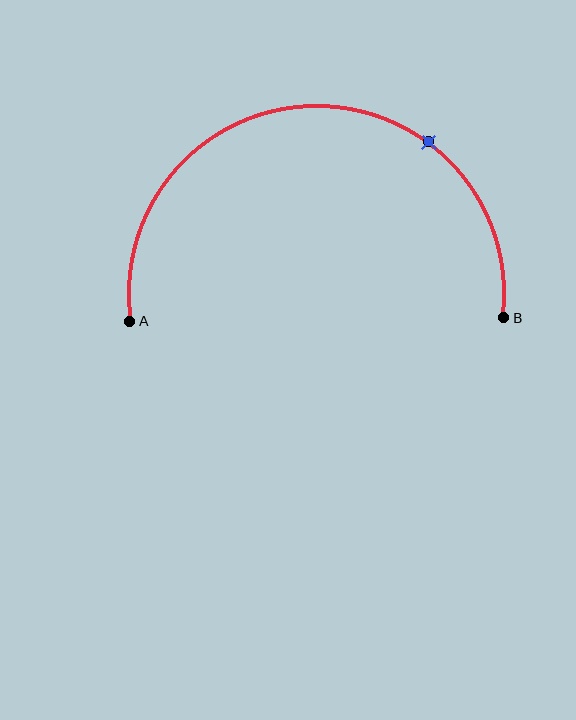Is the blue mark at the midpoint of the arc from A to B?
No. The blue mark lies on the arc but is closer to endpoint B. The arc midpoint would be at the point on the curve equidistant along the arc from both A and B.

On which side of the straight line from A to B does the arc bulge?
The arc bulges above the straight line connecting A and B.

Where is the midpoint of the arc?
The arc midpoint is the point on the curve farthest from the straight line joining A and B. It sits above that line.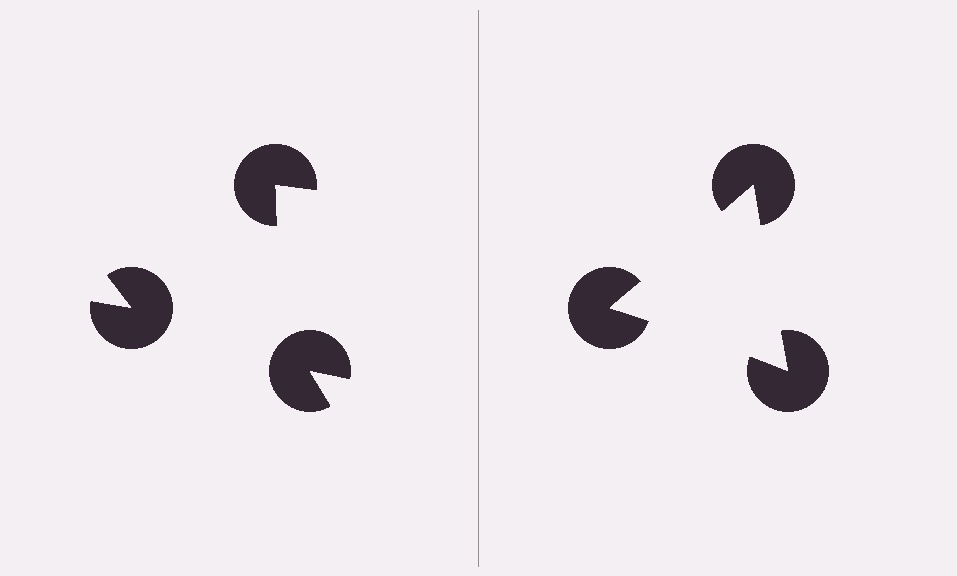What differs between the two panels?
The pac-man discs are positioned identically on both sides; only the wedge orientations differ. On the right they align to a triangle; on the left they are misaligned.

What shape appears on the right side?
An illusory triangle.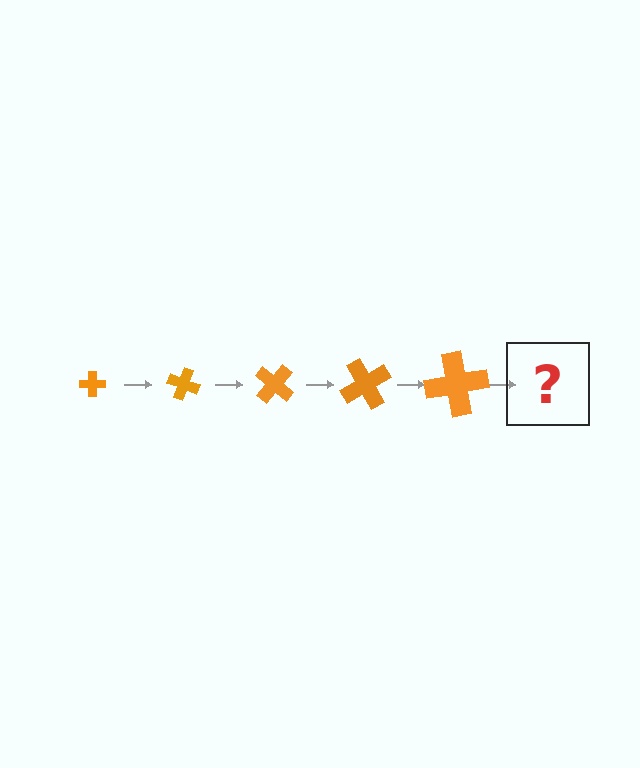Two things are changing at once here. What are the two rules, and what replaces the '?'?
The two rules are that the cross grows larger each step and it rotates 20 degrees each step. The '?' should be a cross, larger than the previous one and rotated 100 degrees from the start.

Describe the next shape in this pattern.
It should be a cross, larger than the previous one and rotated 100 degrees from the start.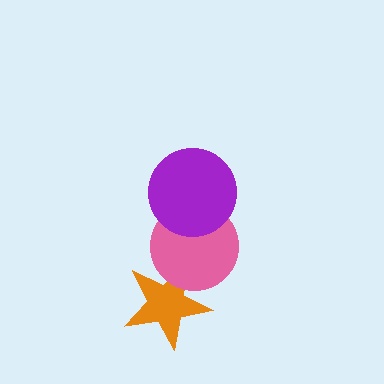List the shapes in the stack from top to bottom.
From top to bottom: the purple circle, the pink circle, the orange star.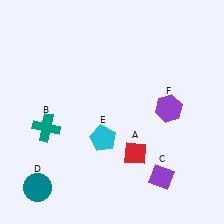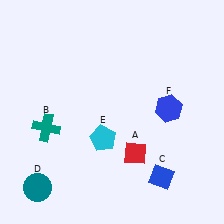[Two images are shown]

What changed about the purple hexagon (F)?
In Image 1, F is purple. In Image 2, it changed to blue.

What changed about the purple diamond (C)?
In Image 1, C is purple. In Image 2, it changed to blue.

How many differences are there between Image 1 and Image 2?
There are 2 differences between the two images.